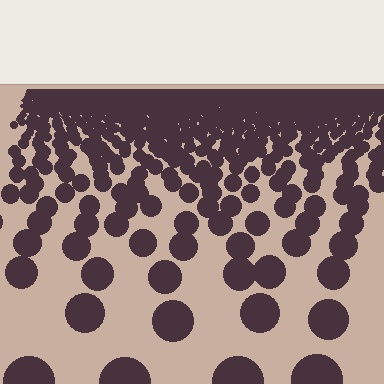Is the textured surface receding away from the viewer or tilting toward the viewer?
The surface is receding away from the viewer. Texture elements get smaller and denser toward the top.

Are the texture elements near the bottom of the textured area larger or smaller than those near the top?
Larger. Near the bottom, elements are closer to the viewer and appear at a bigger on-screen size.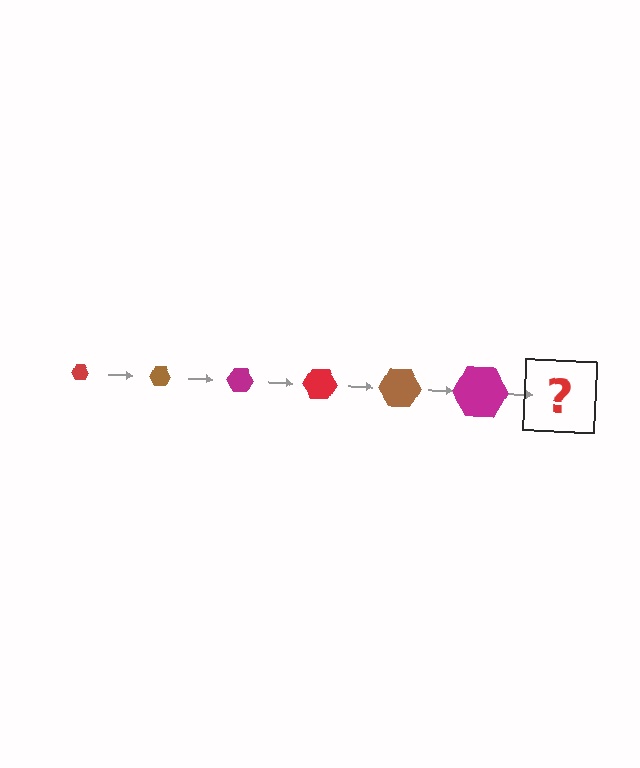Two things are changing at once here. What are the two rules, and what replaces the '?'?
The two rules are that the hexagon grows larger each step and the color cycles through red, brown, and magenta. The '?' should be a red hexagon, larger than the previous one.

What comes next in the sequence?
The next element should be a red hexagon, larger than the previous one.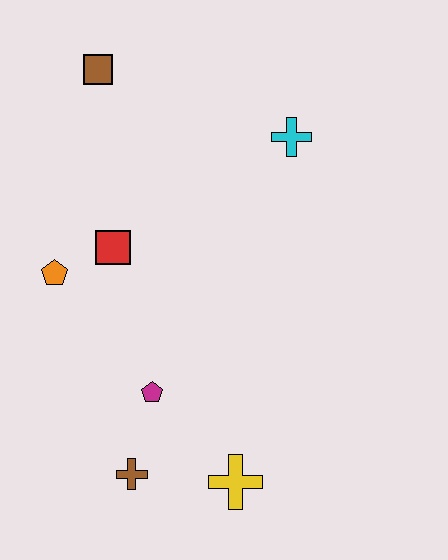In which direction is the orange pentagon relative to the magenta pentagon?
The orange pentagon is above the magenta pentagon.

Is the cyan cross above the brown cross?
Yes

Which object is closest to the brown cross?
The magenta pentagon is closest to the brown cross.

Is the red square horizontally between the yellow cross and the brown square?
Yes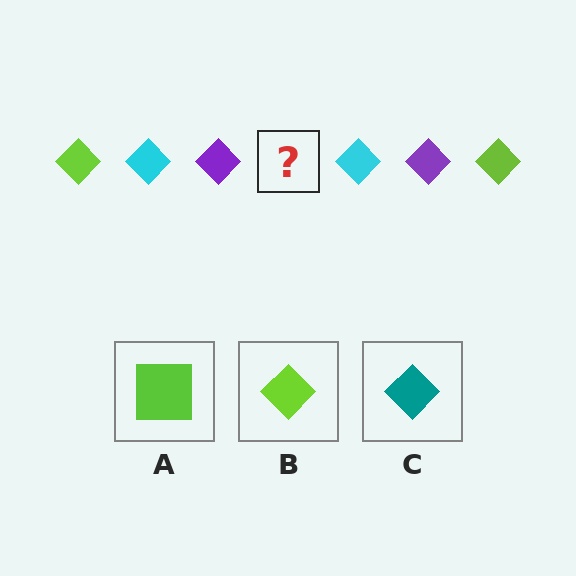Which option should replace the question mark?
Option B.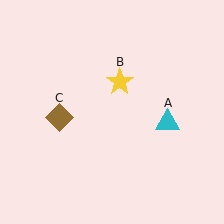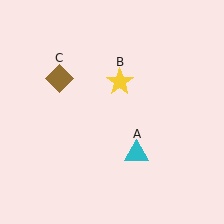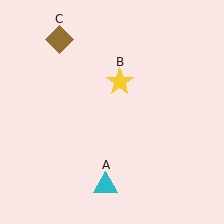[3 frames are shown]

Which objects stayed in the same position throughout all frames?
Yellow star (object B) remained stationary.